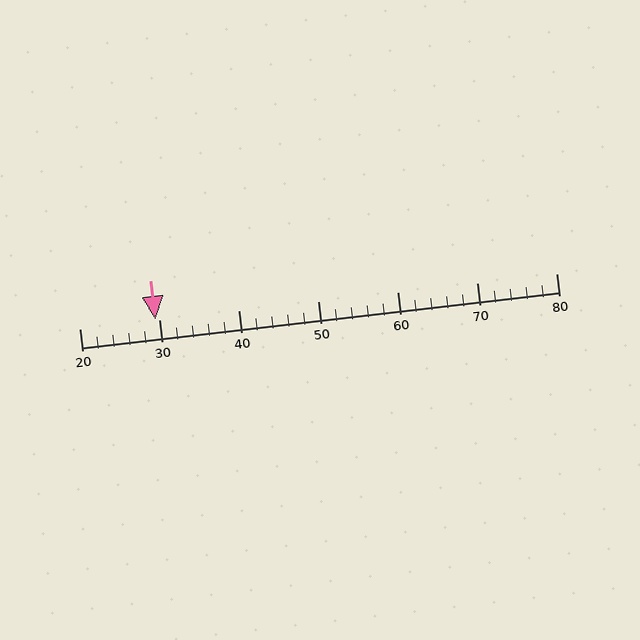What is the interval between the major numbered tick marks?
The major tick marks are spaced 10 units apart.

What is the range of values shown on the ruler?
The ruler shows values from 20 to 80.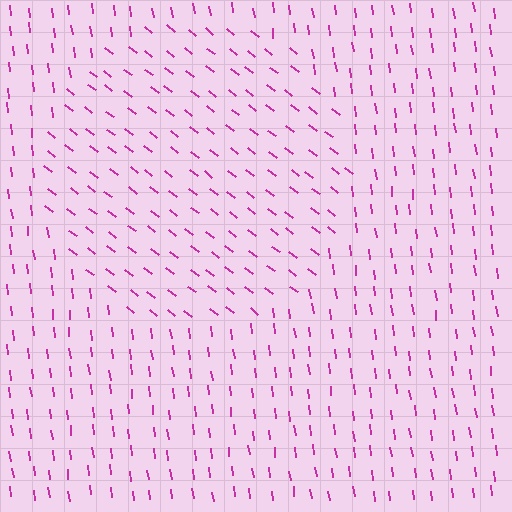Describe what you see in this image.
The image is filled with small magenta line segments. A circle region in the image has lines oriented differently from the surrounding lines, creating a visible texture boundary.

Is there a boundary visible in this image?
Yes, there is a texture boundary formed by a change in line orientation.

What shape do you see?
I see a circle.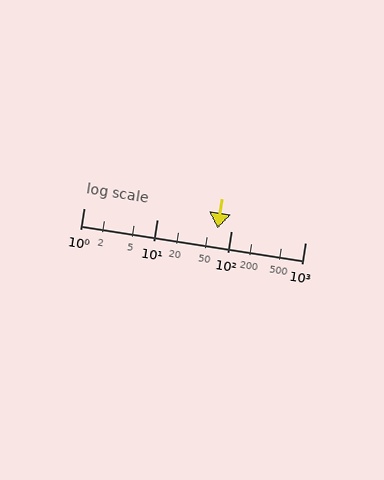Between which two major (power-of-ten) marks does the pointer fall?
The pointer is between 10 and 100.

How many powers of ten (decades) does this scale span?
The scale spans 3 decades, from 1 to 1000.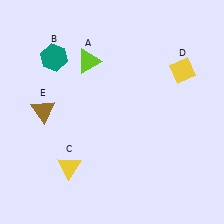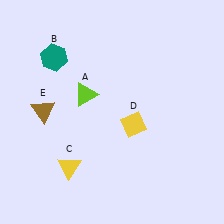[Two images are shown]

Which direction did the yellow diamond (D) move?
The yellow diamond (D) moved down.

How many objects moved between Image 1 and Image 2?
2 objects moved between the two images.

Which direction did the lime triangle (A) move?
The lime triangle (A) moved down.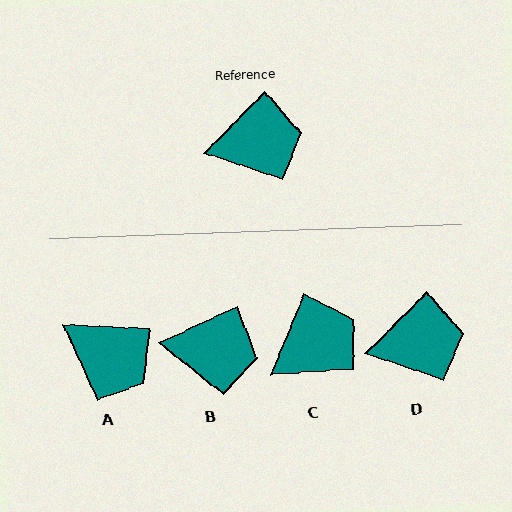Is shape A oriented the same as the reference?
No, it is off by about 48 degrees.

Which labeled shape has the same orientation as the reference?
D.